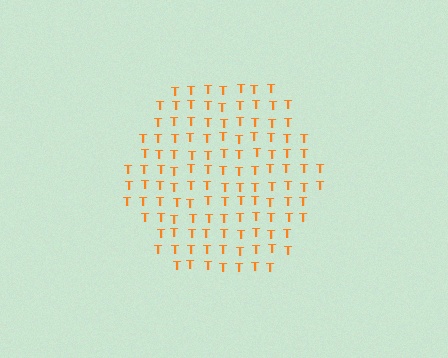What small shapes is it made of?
It is made of small letter T's.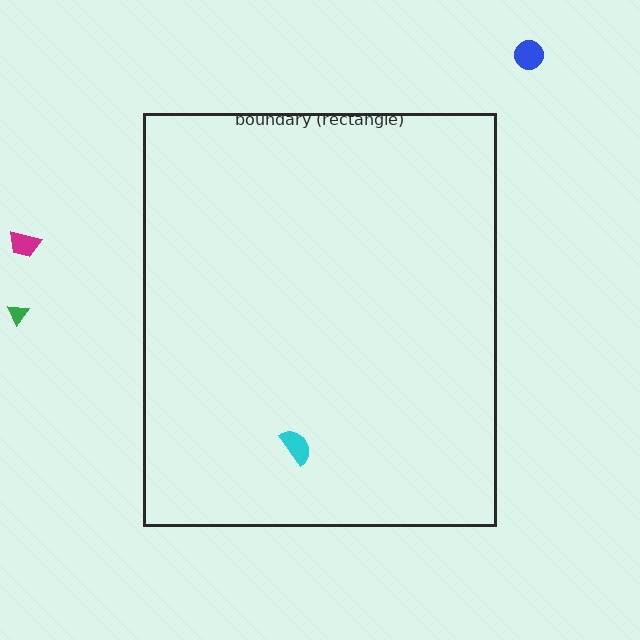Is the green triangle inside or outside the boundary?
Outside.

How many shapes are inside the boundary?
1 inside, 3 outside.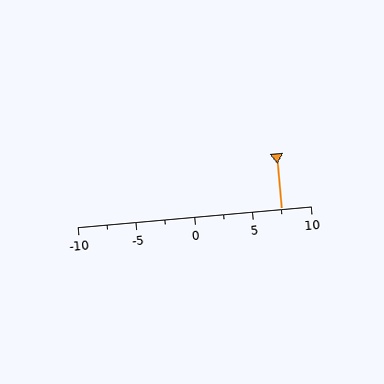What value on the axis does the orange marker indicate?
The marker indicates approximately 7.5.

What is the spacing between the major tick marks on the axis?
The major ticks are spaced 5 apart.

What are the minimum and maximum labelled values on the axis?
The axis runs from -10 to 10.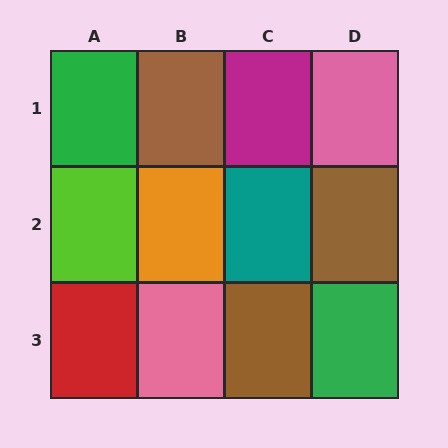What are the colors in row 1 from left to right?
Green, brown, magenta, pink.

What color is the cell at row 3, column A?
Red.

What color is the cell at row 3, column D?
Green.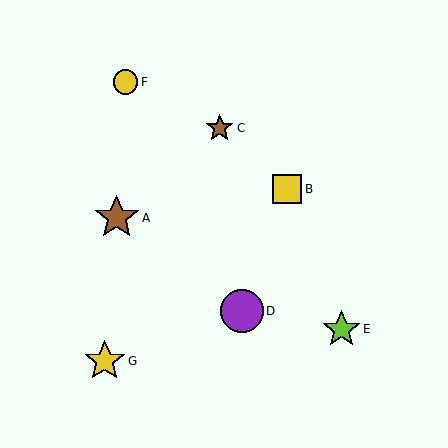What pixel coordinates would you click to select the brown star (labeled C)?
Click at (220, 128) to select the brown star C.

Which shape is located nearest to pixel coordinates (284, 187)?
The yellow square (labeled B) at (287, 189) is nearest to that location.